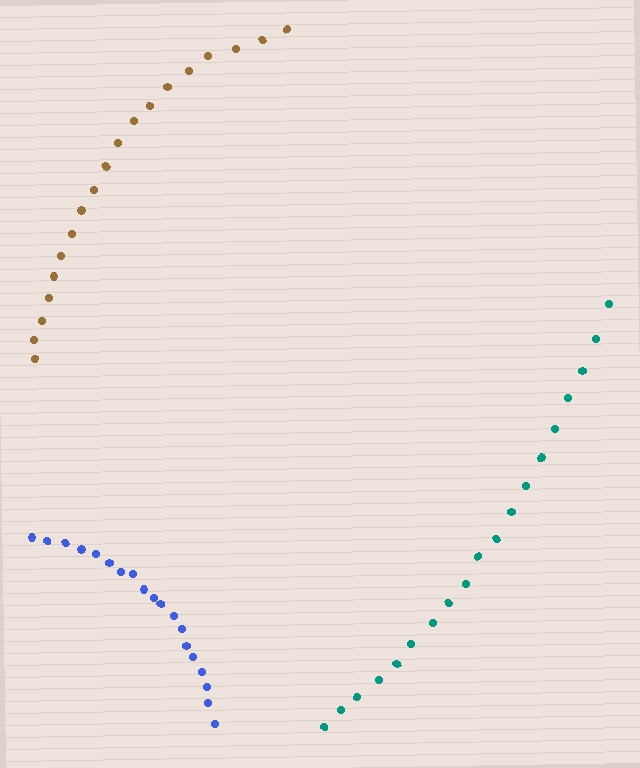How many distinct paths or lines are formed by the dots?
There are 3 distinct paths.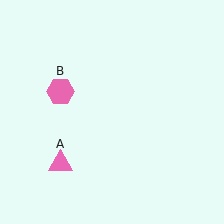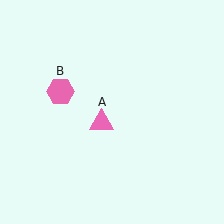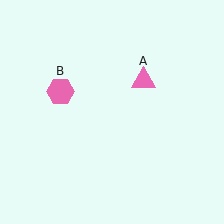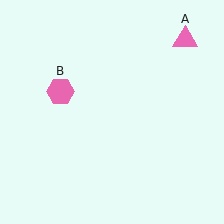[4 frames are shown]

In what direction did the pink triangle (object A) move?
The pink triangle (object A) moved up and to the right.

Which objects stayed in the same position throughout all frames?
Pink hexagon (object B) remained stationary.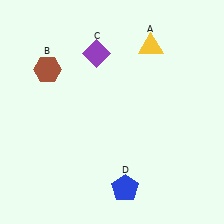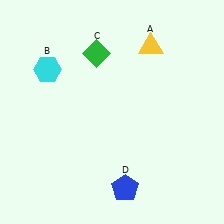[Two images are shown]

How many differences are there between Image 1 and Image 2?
There are 2 differences between the two images.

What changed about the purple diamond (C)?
In Image 1, C is purple. In Image 2, it changed to green.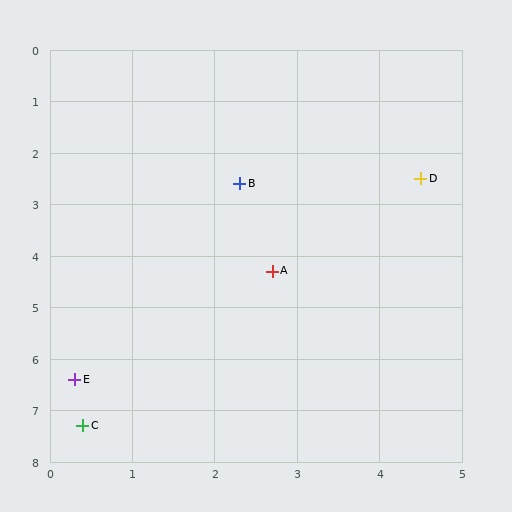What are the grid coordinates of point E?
Point E is at approximately (0.3, 6.4).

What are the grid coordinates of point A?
Point A is at approximately (2.7, 4.3).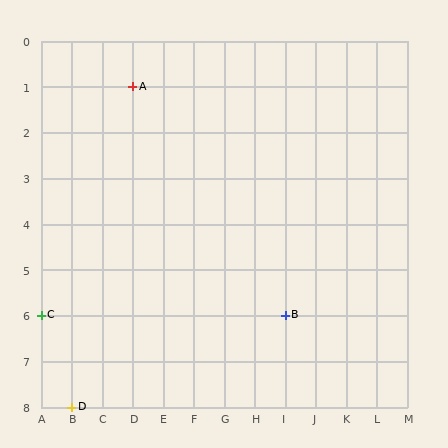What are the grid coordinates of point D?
Point D is at grid coordinates (B, 8).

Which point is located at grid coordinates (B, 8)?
Point D is at (B, 8).